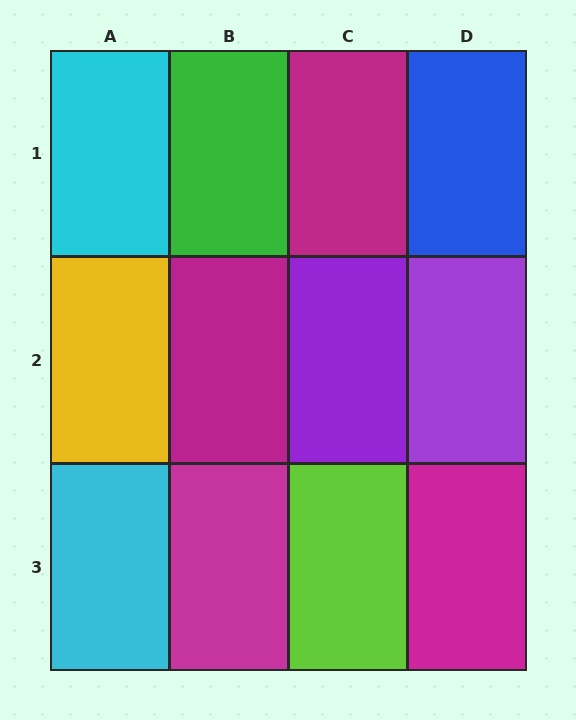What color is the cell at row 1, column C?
Magenta.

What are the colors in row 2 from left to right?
Yellow, magenta, purple, purple.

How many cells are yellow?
1 cell is yellow.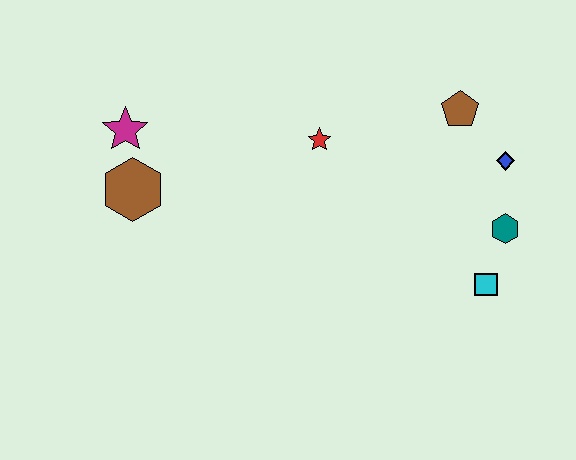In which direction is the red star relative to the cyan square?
The red star is to the left of the cyan square.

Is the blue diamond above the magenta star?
No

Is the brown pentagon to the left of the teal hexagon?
Yes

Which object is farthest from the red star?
The cyan square is farthest from the red star.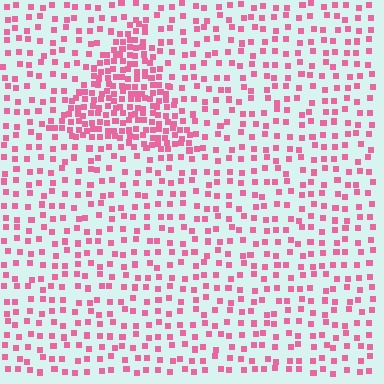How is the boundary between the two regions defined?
The boundary is defined by a change in element density (approximately 2.5x ratio). All elements are the same color, size, and shape.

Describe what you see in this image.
The image contains small pink elements arranged at two different densities. A triangle-shaped region is visible where the elements are more densely packed than the surrounding area.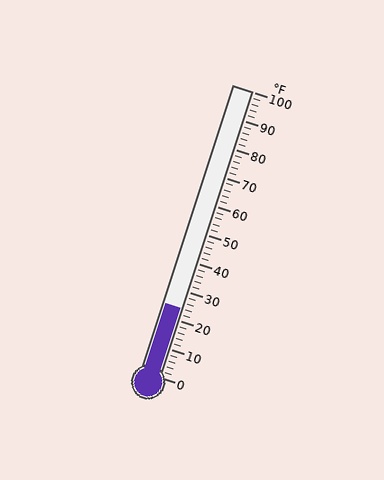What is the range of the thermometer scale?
The thermometer scale ranges from 0°F to 100°F.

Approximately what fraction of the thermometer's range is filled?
The thermometer is filled to approximately 25% of its range.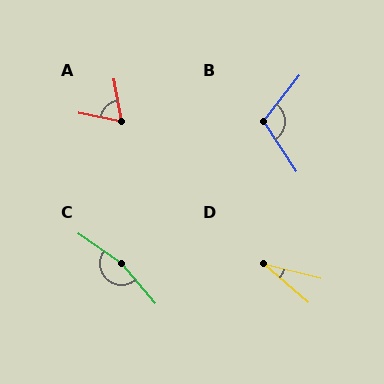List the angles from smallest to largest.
D (26°), A (68°), B (109°), C (165°).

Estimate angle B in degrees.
Approximately 109 degrees.